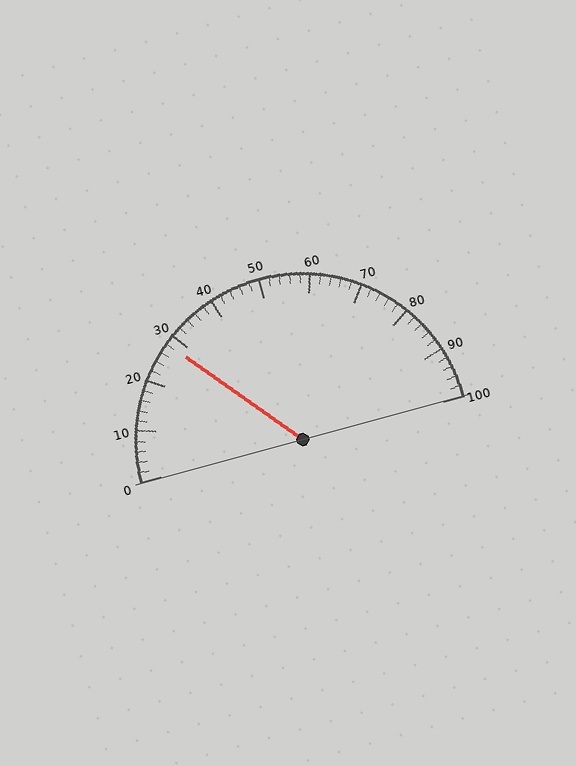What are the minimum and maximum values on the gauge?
The gauge ranges from 0 to 100.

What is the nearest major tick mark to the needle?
The nearest major tick mark is 30.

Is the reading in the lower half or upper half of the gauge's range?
The reading is in the lower half of the range (0 to 100).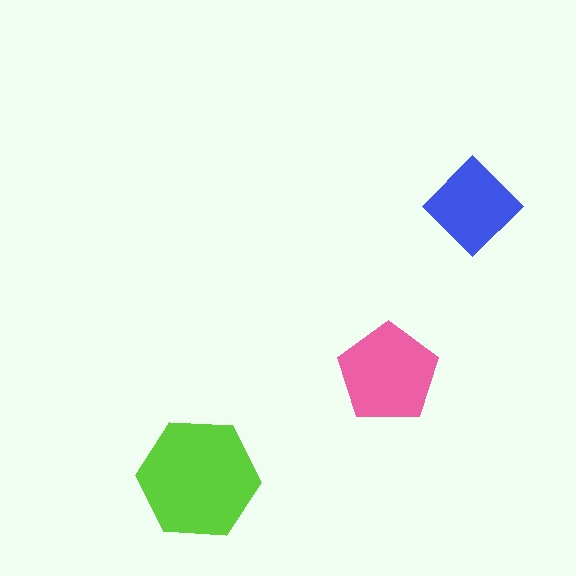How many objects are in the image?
There are 3 objects in the image.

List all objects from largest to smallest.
The lime hexagon, the pink pentagon, the blue diamond.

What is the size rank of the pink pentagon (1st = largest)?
2nd.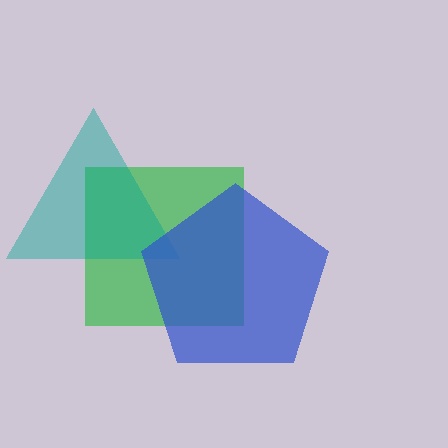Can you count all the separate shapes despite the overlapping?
Yes, there are 3 separate shapes.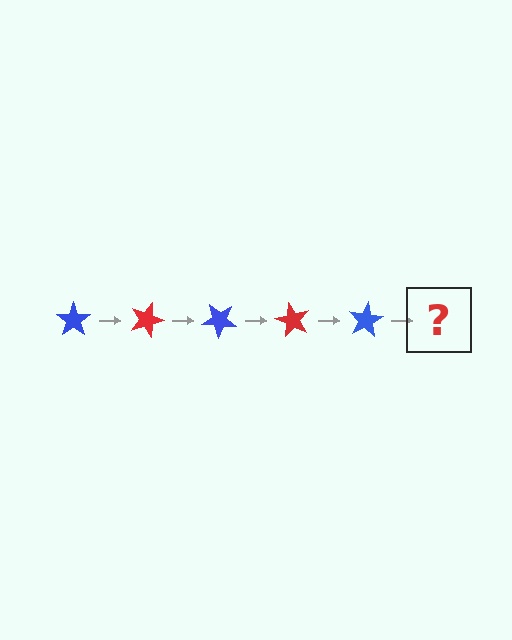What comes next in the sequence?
The next element should be a red star, rotated 100 degrees from the start.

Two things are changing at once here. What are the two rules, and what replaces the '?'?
The two rules are that it rotates 20 degrees each step and the color cycles through blue and red. The '?' should be a red star, rotated 100 degrees from the start.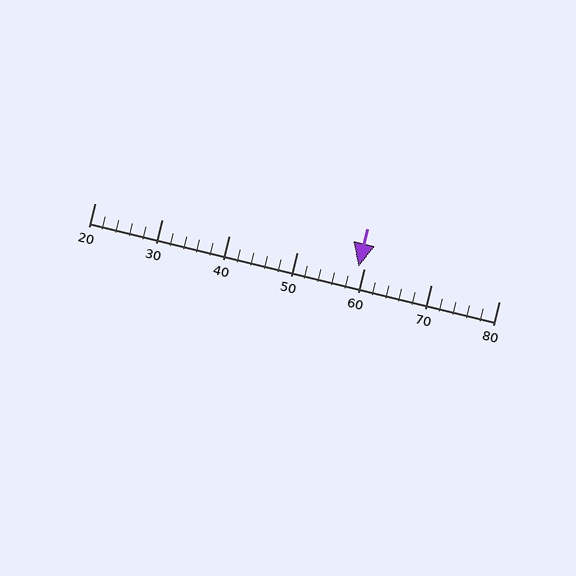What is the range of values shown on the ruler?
The ruler shows values from 20 to 80.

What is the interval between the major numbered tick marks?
The major tick marks are spaced 10 units apart.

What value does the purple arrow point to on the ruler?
The purple arrow points to approximately 59.